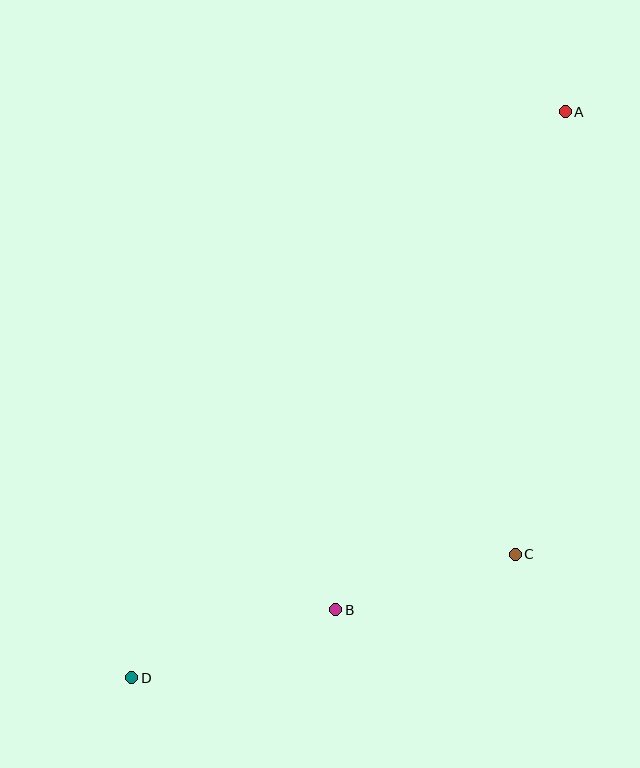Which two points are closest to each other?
Points B and C are closest to each other.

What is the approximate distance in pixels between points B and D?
The distance between B and D is approximately 215 pixels.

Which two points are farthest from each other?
Points A and D are farthest from each other.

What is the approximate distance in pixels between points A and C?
The distance between A and C is approximately 445 pixels.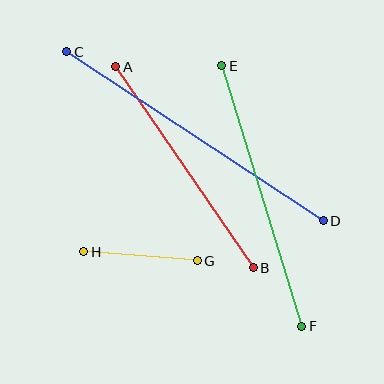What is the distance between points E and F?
The distance is approximately 273 pixels.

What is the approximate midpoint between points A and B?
The midpoint is at approximately (185, 167) pixels.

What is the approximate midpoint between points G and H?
The midpoint is at approximately (140, 256) pixels.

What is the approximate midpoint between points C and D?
The midpoint is at approximately (195, 136) pixels.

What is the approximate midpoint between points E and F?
The midpoint is at approximately (262, 196) pixels.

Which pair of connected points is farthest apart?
Points C and D are farthest apart.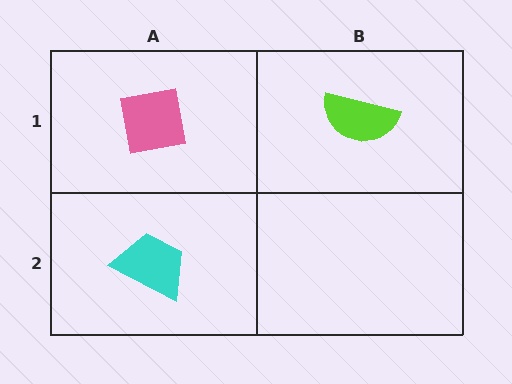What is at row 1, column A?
A pink square.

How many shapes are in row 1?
2 shapes.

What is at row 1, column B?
A lime semicircle.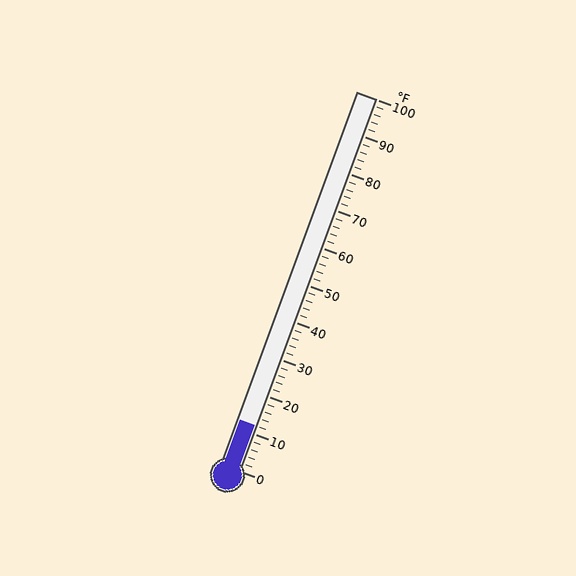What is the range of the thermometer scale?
The thermometer scale ranges from 0°F to 100°F.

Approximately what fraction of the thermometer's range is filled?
The thermometer is filled to approximately 10% of its range.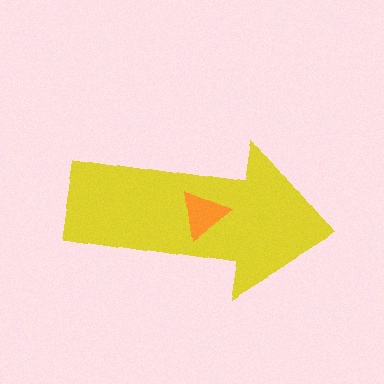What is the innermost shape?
The orange triangle.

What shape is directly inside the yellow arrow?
The orange triangle.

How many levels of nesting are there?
2.